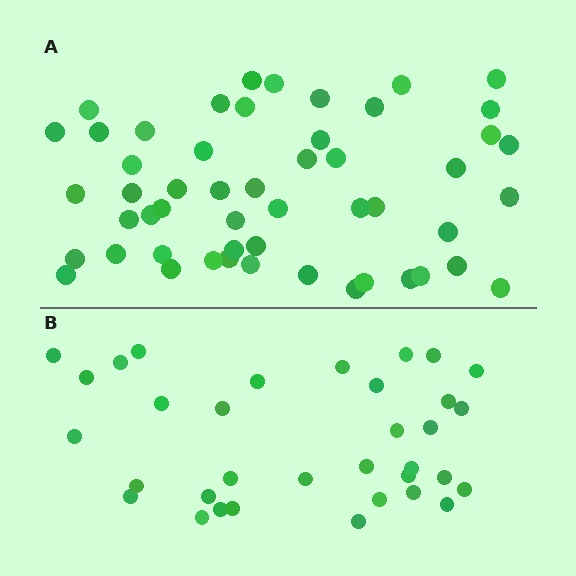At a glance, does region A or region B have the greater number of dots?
Region A (the top region) has more dots.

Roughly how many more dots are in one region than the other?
Region A has approximately 20 more dots than region B.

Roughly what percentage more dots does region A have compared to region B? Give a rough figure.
About 55% more.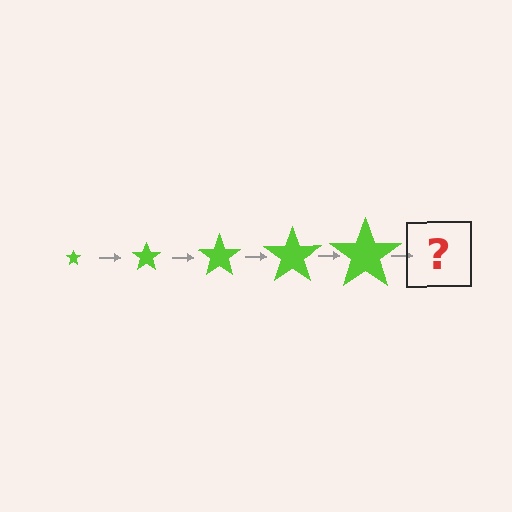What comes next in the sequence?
The next element should be a lime star, larger than the previous one.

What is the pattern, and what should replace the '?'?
The pattern is that the star gets progressively larger each step. The '?' should be a lime star, larger than the previous one.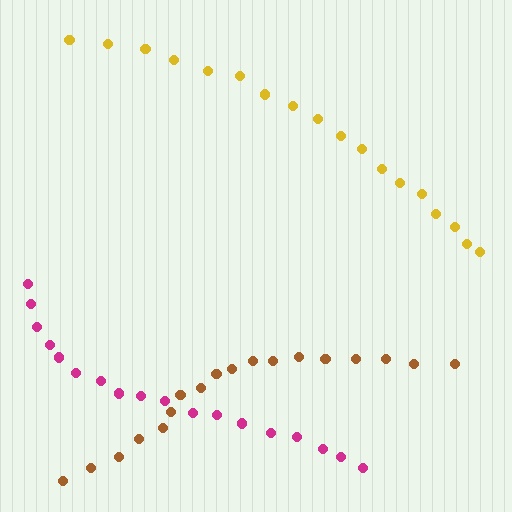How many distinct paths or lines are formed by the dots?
There are 3 distinct paths.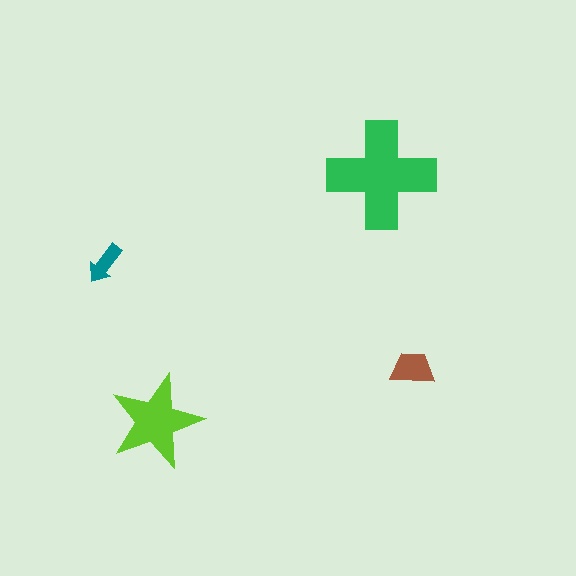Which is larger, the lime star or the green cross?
The green cross.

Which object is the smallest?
The teal arrow.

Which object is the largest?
The green cross.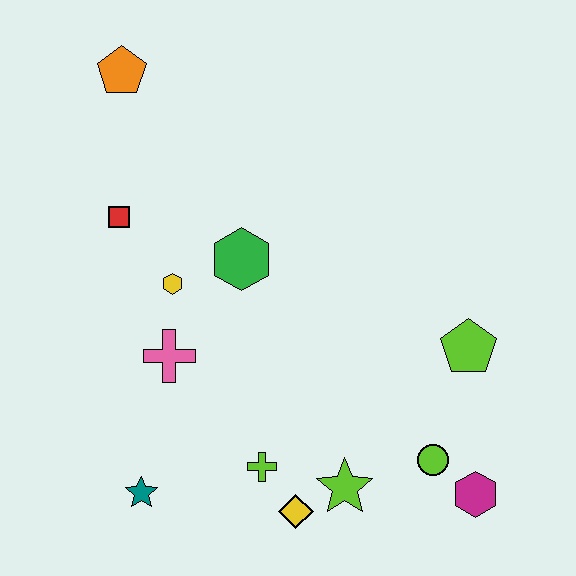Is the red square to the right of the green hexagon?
No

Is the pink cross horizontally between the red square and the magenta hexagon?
Yes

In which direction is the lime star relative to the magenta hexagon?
The lime star is to the left of the magenta hexagon.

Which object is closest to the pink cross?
The yellow hexagon is closest to the pink cross.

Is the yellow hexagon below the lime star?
No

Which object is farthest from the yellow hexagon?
The magenta hexagon is farthest from the yellow hexagon.